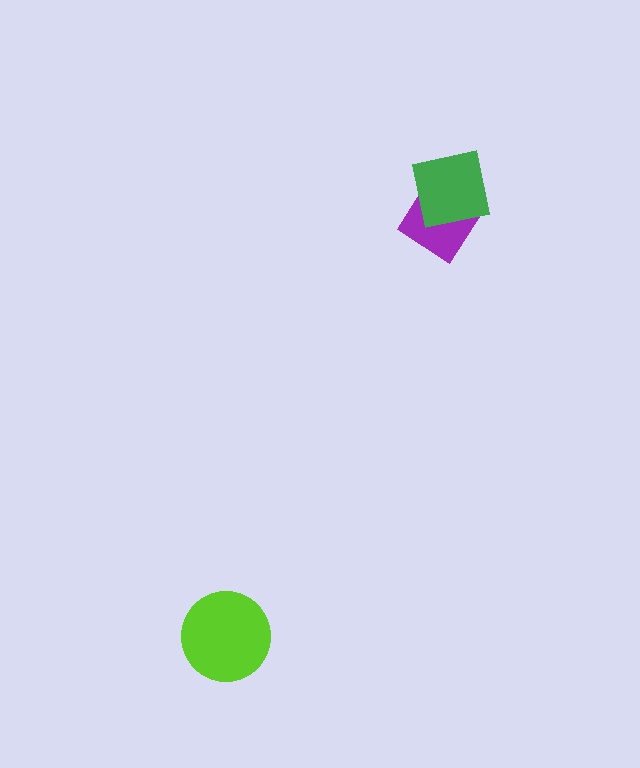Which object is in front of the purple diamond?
The green square is in front of the purple diamond.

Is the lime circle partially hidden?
No, no other shape covers it.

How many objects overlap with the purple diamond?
1 object overlaps with the purple diamond.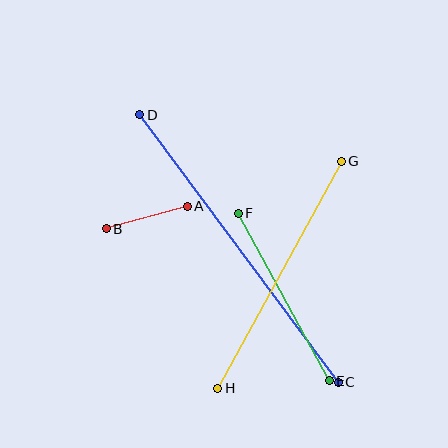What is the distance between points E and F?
The distance is approximately 191 pixels.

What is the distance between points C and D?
The distance is approximately 333 pixels.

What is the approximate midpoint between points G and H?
The midpoint is at approximately (279, 275) pixels.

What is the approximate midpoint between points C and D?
The midpoint is at approximately (239, 249) pixels.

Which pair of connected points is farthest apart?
Points C and D are farthest apart.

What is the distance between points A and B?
The distance is approximately 84 pixels.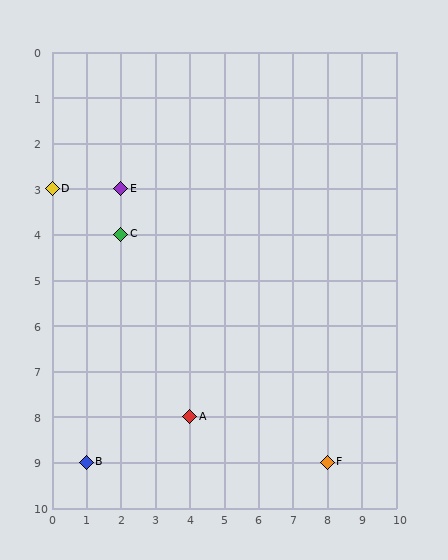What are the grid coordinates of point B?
Point B is at grid coordinates (1, 9).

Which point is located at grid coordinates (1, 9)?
Point B is at (1, 9).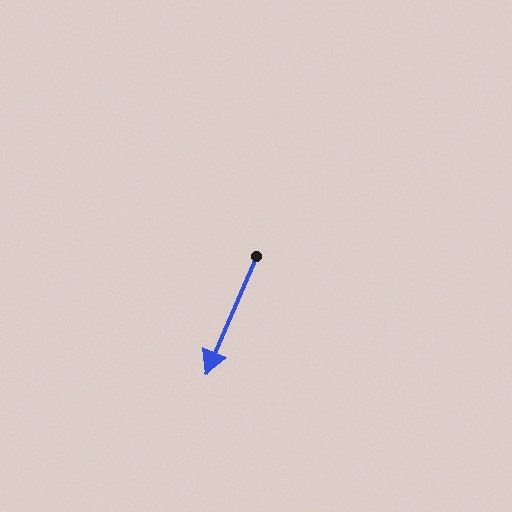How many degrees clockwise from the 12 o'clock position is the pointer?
Approximately 203 degrees.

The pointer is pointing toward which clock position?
Roughly 7 o'clock.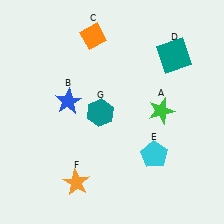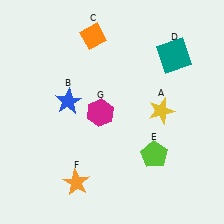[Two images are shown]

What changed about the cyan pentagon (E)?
In Image 1, E is cyan. In Image 2, it changed to lime.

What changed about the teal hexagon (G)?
In Image 1, G is teal. In Image 2, it changed to magenta.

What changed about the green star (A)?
In Image 1, A is green. In Image 2, it changed to yellow.